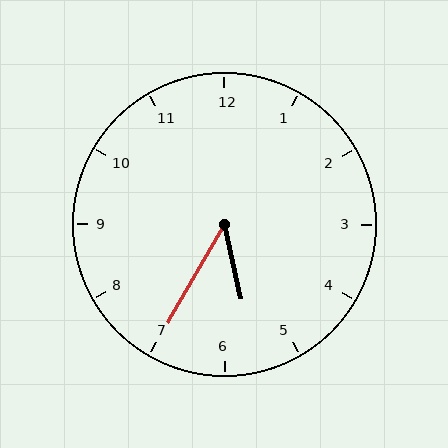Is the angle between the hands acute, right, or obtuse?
It is acute.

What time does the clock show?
5:35.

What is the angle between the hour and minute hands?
Approximately 42 degrees.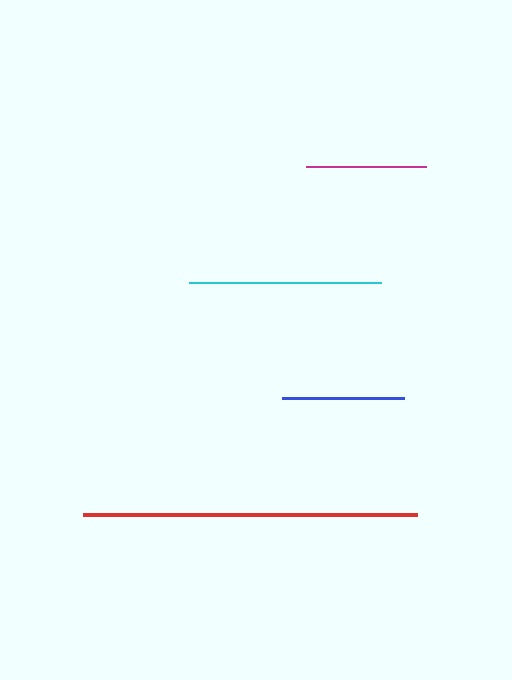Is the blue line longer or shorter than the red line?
The red line is longer than the blue line.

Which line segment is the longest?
The red line is the longest at approximately 333 pixels.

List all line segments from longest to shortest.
From longest to shortest: red, cyan, blue, magenta.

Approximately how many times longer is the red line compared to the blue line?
The red line is approximately 2.7 times the length of the blue line.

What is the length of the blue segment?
The blue segment is approximately 122 pixels long.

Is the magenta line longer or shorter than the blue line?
The blue line is longer than the magenta line.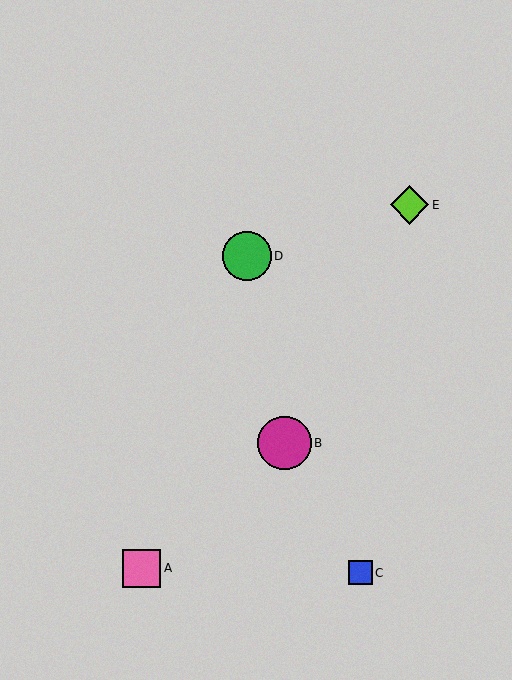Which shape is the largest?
The magenta circle (labeled B) is the largest.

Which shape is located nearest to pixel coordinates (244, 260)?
The green circle (labeled D) at (247, 256) is nearest to that location.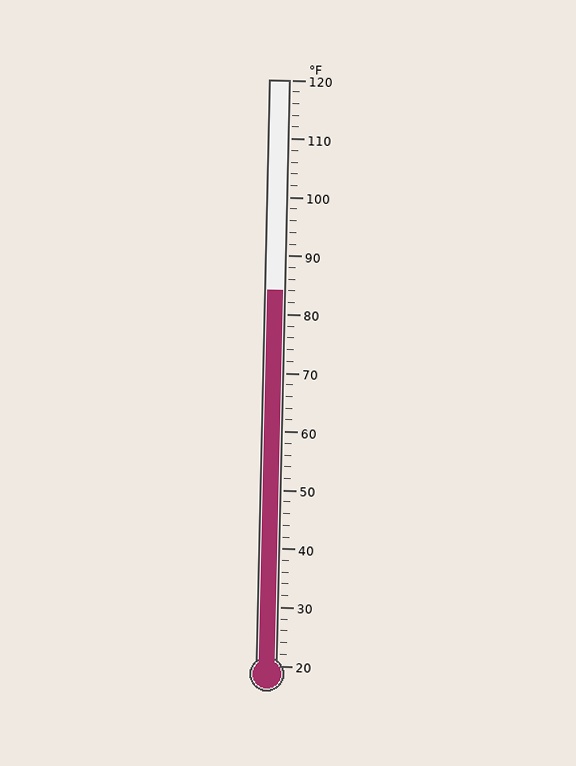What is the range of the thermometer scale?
The thermometer scale ranges from 20°F to 120°F.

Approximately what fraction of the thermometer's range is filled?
The thermometer is filled to approximately 65% of its range.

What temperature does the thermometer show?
The thermometer shows approximately 84°F.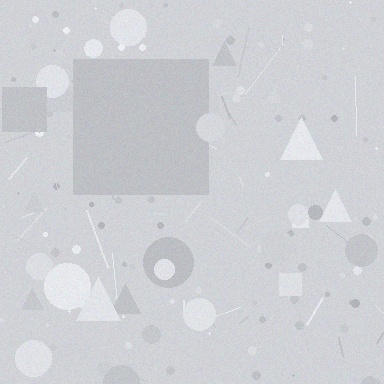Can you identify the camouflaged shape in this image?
The camouflaged shape is a square.